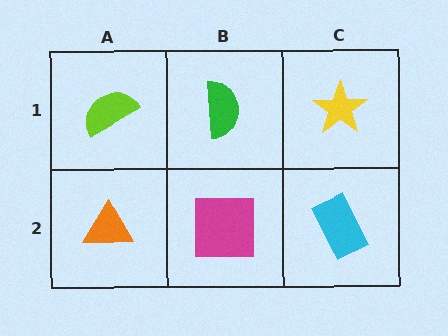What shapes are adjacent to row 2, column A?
A lime semicircle (row 1, column A), a magenta square (row 2, column B).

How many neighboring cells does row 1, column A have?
2.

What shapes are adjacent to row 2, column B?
A green semicircle (row 1, column B), an orange triangle (row 2, column A), a cyan rectangle (row 2, column C).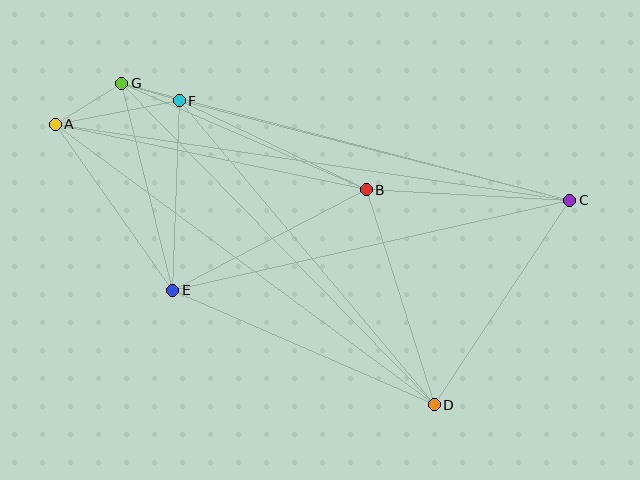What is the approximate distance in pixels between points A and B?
The distance between A and B is approximately 318 pixels.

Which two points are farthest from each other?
Points A and C are farthest from each other.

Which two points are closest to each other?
Points F and G are closest to each other.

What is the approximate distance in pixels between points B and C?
The distance between B and C is approximately 204 pixels.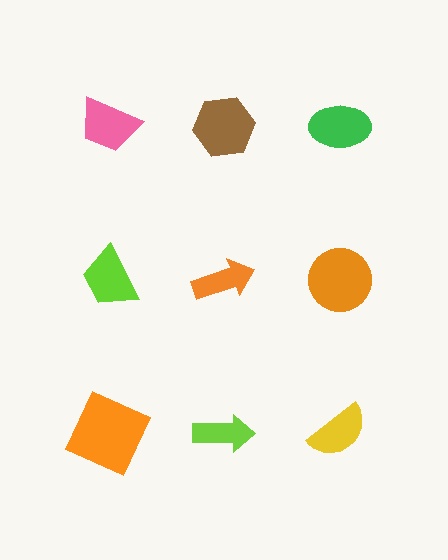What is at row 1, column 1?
A pink trapezoid.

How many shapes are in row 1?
3 shapes.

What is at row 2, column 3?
An orange circle.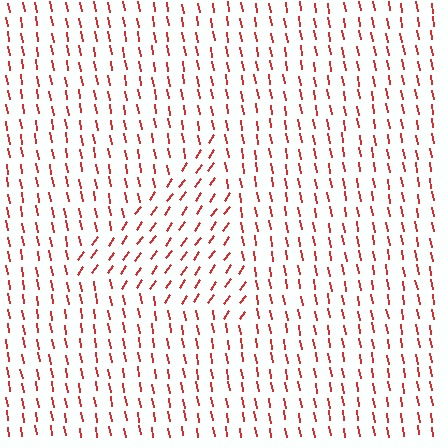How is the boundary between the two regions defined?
The boundary is defined purely by a change in line orientation (approximately 45 degrees difference). All lines are the same color and thickness.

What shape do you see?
I see a triangle.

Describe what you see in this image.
The image is filled with small red line segments. A triangle region in the image has lines oriented differently from the surrounding lines, creating a visible texture boundary.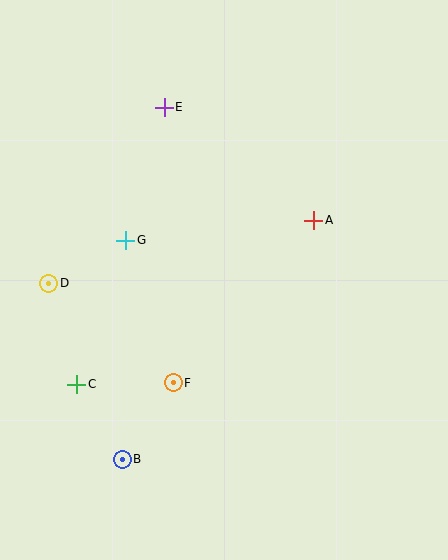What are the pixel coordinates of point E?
Point E is at (164, 107).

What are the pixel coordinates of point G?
Point G is at (126, 240).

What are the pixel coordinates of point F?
Point F is at (173, 383).